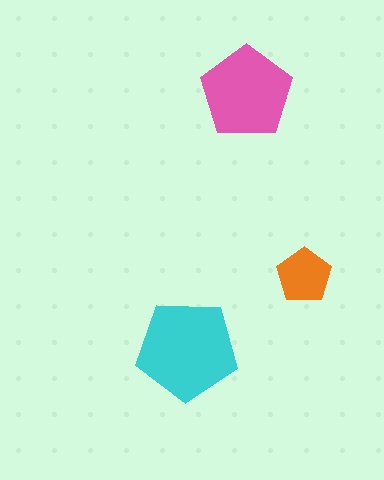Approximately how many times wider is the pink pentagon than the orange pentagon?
About 1.5 times wider.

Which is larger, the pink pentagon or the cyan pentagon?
The cyan one.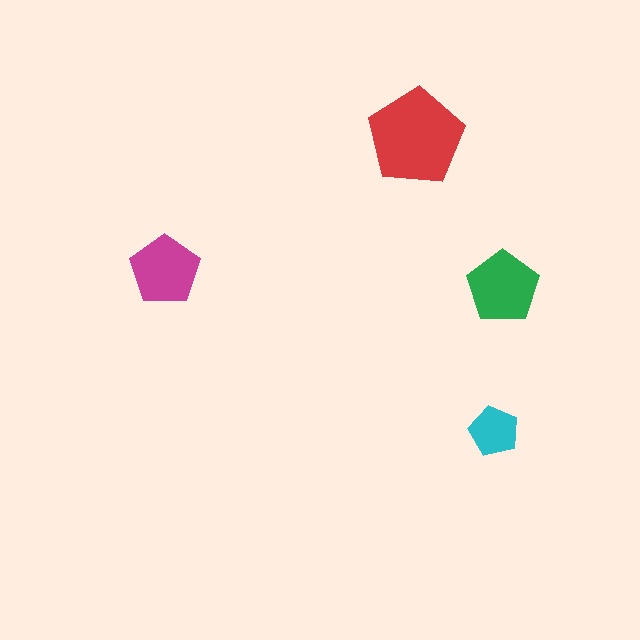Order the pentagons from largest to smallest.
the red one, the green one, the magenta one, the cyan one.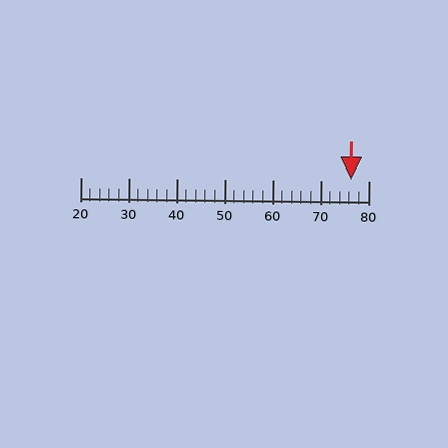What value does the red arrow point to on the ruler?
The red arrow points to approximately 76.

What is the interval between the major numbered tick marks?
The major tick marks are spaced 10 units apart.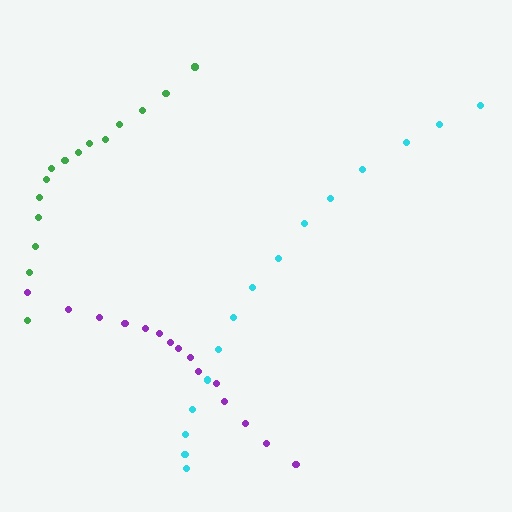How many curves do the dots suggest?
There are 3 distinct paths.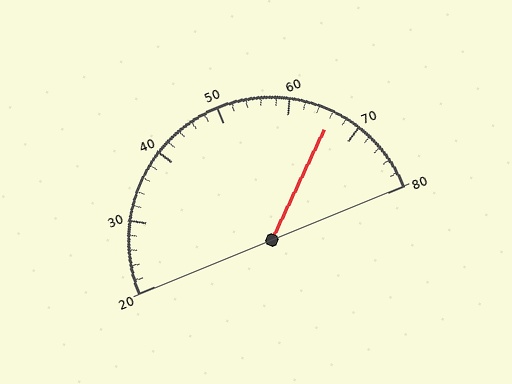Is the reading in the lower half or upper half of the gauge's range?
The reading is in the upper half of the range (20 to 80).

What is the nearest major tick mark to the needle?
The nearest major tick mark is 70.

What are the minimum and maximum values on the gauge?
The gauge ranges from 20 to 80.